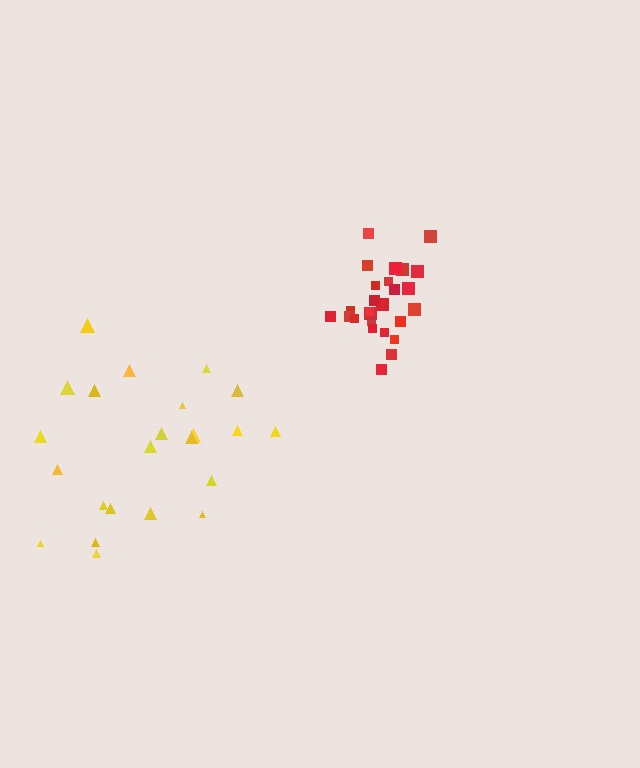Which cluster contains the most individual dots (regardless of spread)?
Red (27).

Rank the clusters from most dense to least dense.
red, yellow.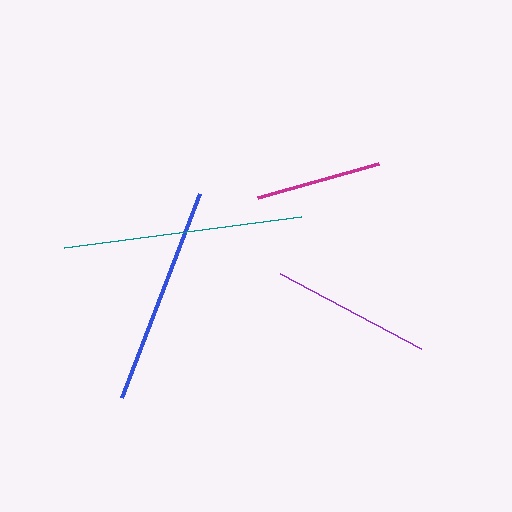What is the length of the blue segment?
The blue segment is approximately 219 pixels long.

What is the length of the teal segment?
The teal segment is approximately 238 pixels long.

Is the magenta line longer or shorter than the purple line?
The purple line is longer than the magenta line.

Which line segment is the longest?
The teal line is the longest at approximately 238 pixels.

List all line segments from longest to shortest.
From longest to shortest: teal, blue, purple, magenta.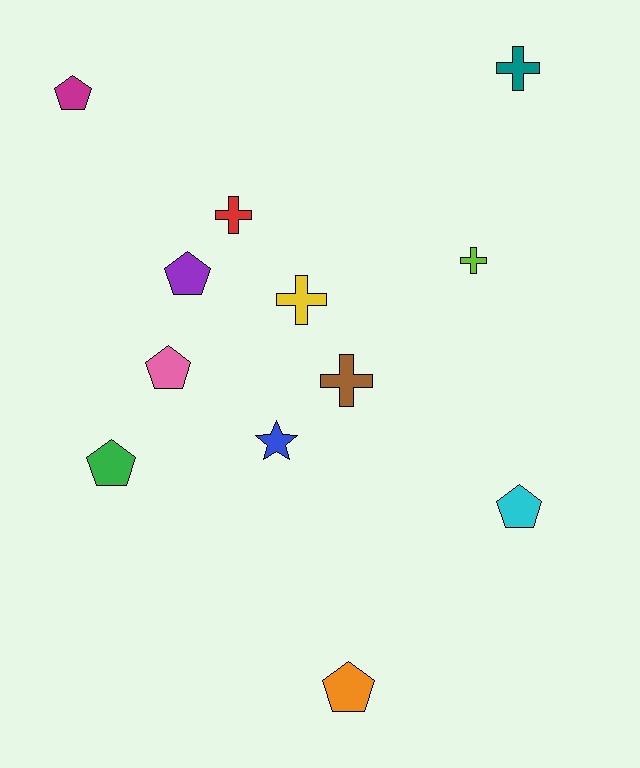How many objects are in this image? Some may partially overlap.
There are 12 objects.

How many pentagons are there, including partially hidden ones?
There are 6 pentagons.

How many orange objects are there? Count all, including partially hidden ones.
There is 1 orange object.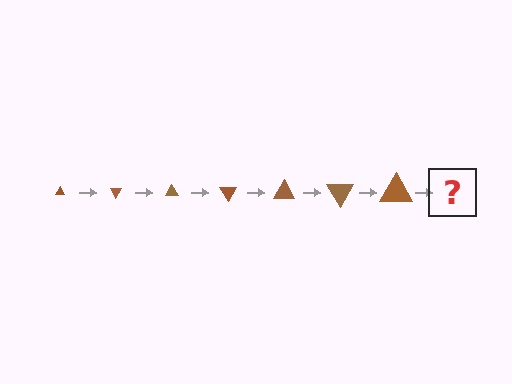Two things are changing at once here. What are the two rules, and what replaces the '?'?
The two rules are that the triangle grows larger each step and it rotates 60 degrees each step. The '?' should be a triangle, larger than the previous one and rotated 420 degrees from the start.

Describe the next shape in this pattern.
It should be a triangle, larger than the previous one and rotated 420 degrees from the start.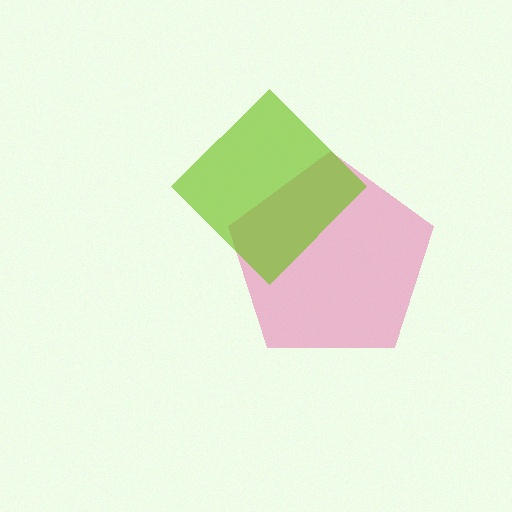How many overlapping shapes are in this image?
There are 2 overlapping shapes in the image.